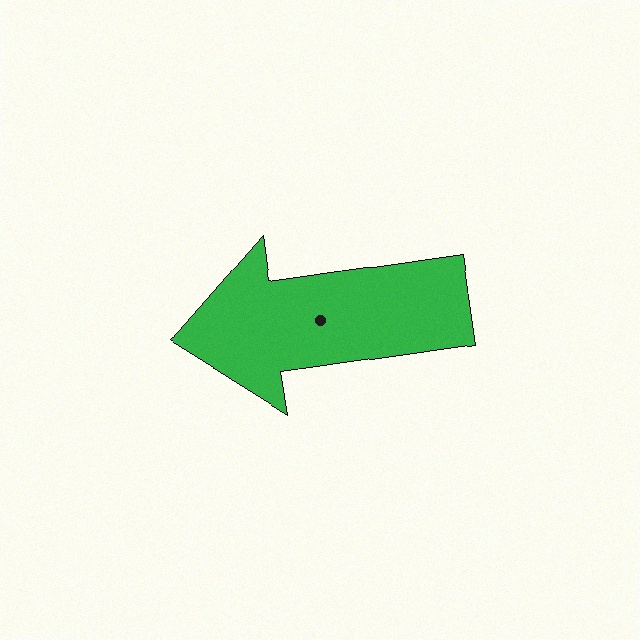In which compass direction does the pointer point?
West.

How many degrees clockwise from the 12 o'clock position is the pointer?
Approximately 262 degrees.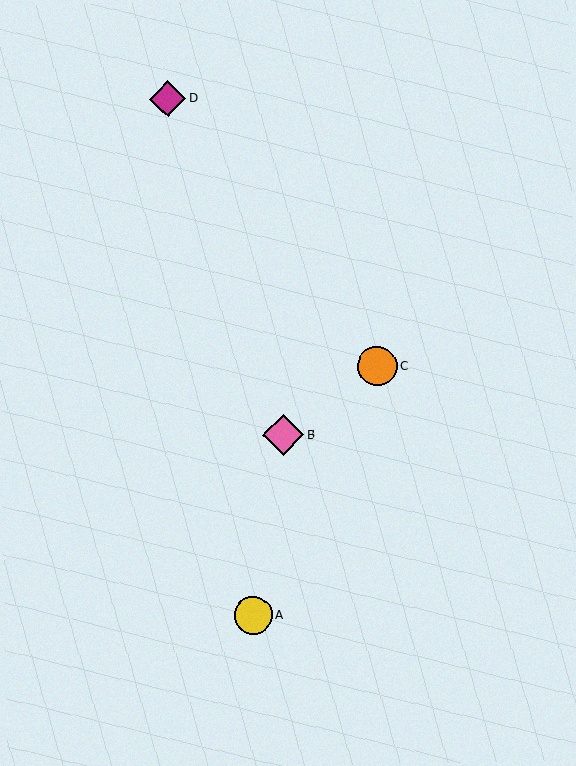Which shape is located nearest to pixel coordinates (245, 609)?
The yellow circle (labeled A) at (253, 616) is nearest to that location.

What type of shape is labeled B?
Shape B is a pink diamond.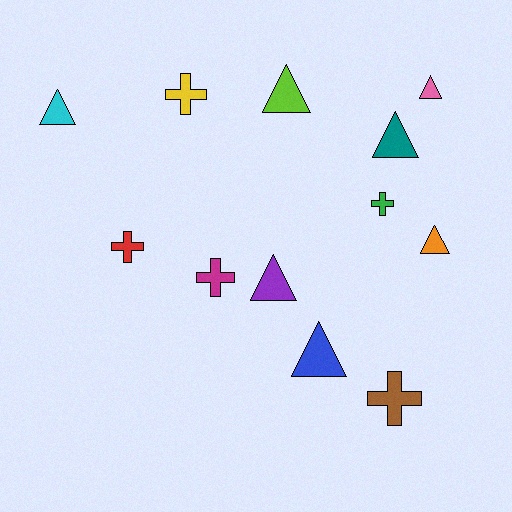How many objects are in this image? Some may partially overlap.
There are 12 objects.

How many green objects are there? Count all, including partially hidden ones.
There is 1 green object.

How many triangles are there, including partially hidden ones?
There are 7 triangles.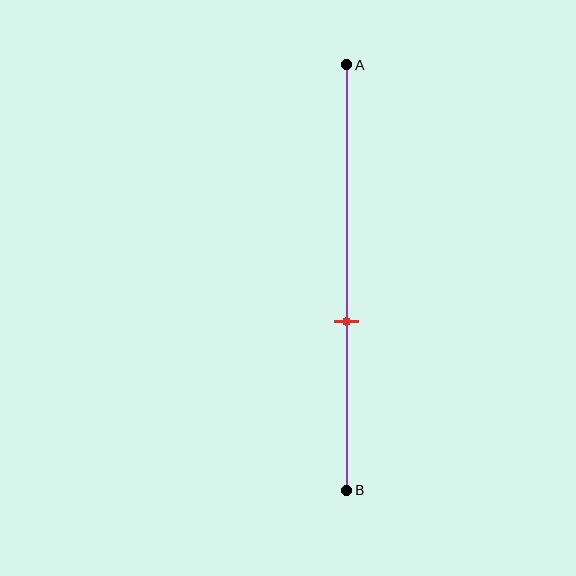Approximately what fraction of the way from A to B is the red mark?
The red mark is approximately 60% of the way from A to B.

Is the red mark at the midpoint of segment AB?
No, the mark is at about 60% from A, not at the 50% midpoint.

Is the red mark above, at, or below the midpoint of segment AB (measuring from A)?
The red mark is below the midpoint of segment AB.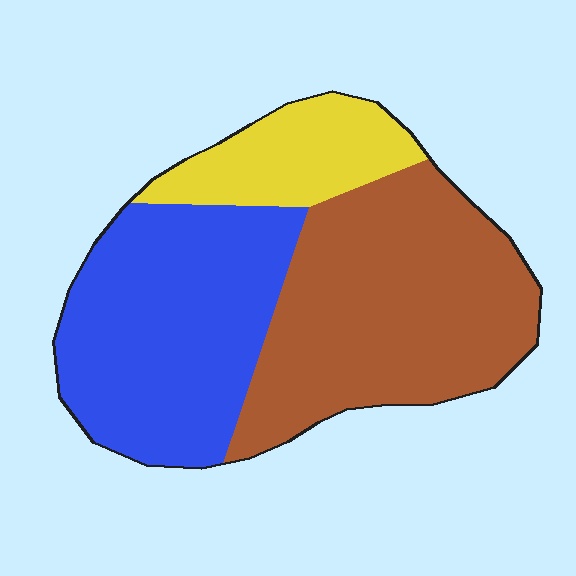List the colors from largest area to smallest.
From largest to smallest: brown, blue, yellow.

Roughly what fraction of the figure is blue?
Blue takes up between a quarter and a half of the figure.